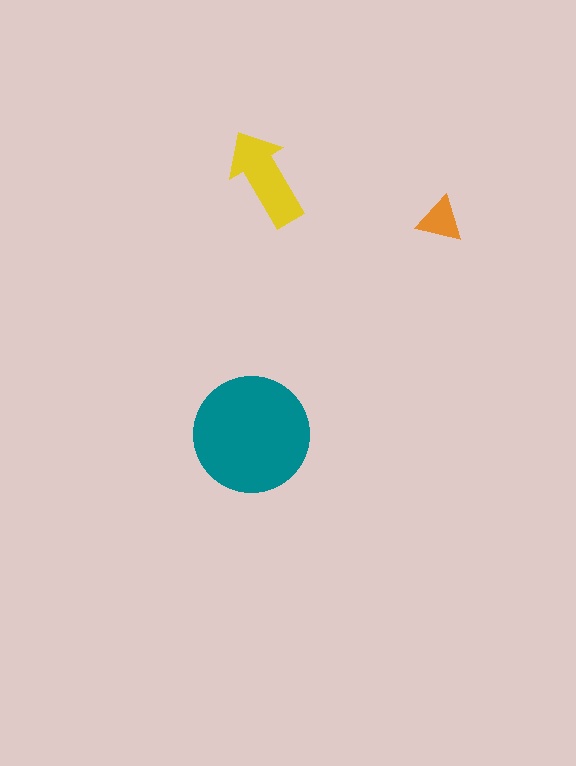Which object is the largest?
The teal circle.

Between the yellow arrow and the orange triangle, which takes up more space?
The yellow arrow.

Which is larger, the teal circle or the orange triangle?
The teal circle.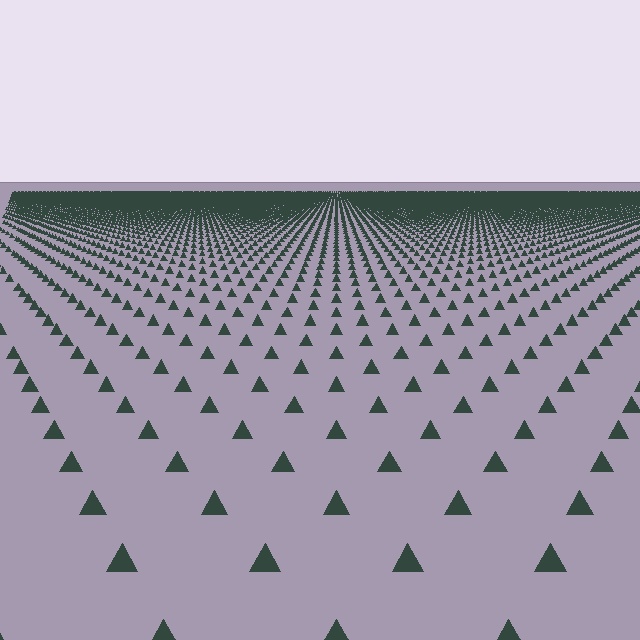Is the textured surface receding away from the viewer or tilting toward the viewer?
The surface is receding away from the viewer. Texture elements get smaller and denser toward the top.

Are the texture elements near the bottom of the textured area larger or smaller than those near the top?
Larger. Near the bottom, elements are closer to the viewer and appear at a bigger on-screen size.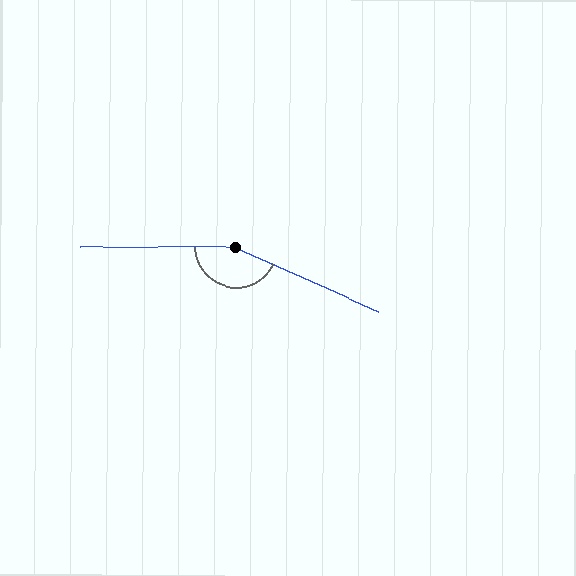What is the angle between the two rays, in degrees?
Approximately 155 degrees.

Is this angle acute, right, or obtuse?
It is obtuse.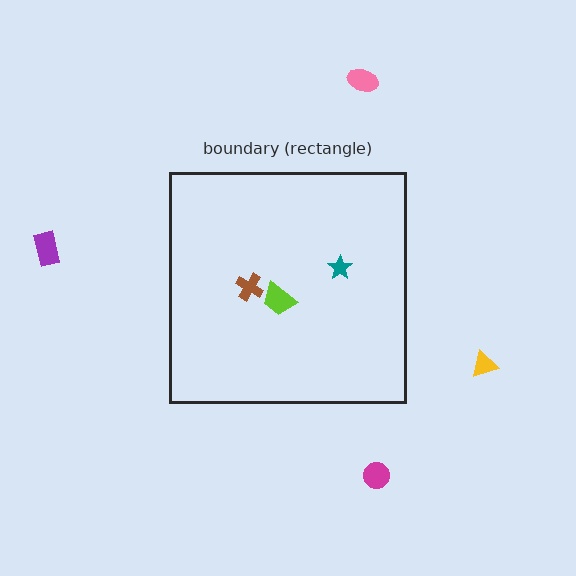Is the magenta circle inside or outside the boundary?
Outside.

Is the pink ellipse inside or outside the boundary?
Outside.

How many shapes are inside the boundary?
3 inside, 4 outside.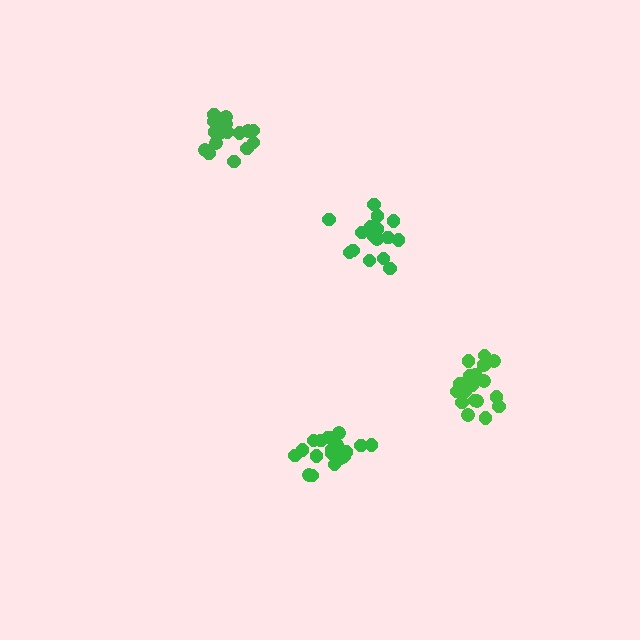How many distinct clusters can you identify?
There are 4 distinct clusters.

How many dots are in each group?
Group 1: 19 dots, Group 2: 18 dots, Group 3: 18 dots, Group 4: 19 dots (74 total).